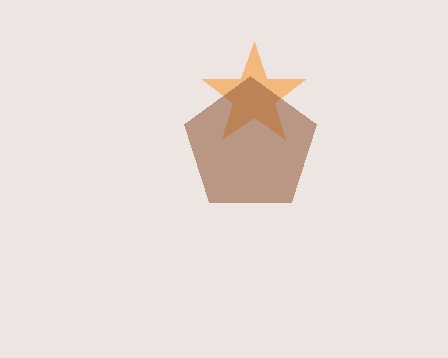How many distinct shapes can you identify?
There are 2 distinct shapes: an orange star, a brown pentagon.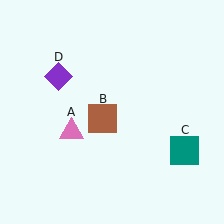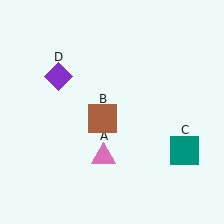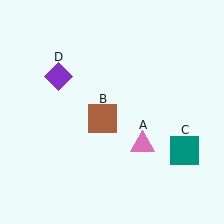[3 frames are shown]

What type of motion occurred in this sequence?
The pink triangle (object A) rotated counterclockwise around the center of the scene.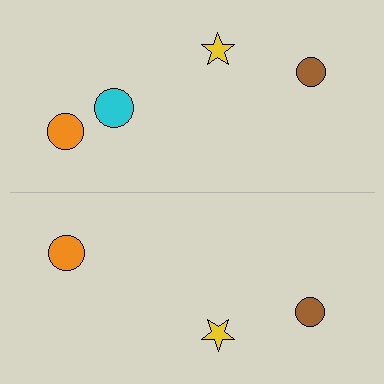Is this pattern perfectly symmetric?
No, the pattern is not perfectly symmetric. A cyan circle is missing from the bottom side.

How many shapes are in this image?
There are 7 shapes in this image.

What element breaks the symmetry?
A cyan circle is missing from the bottom side.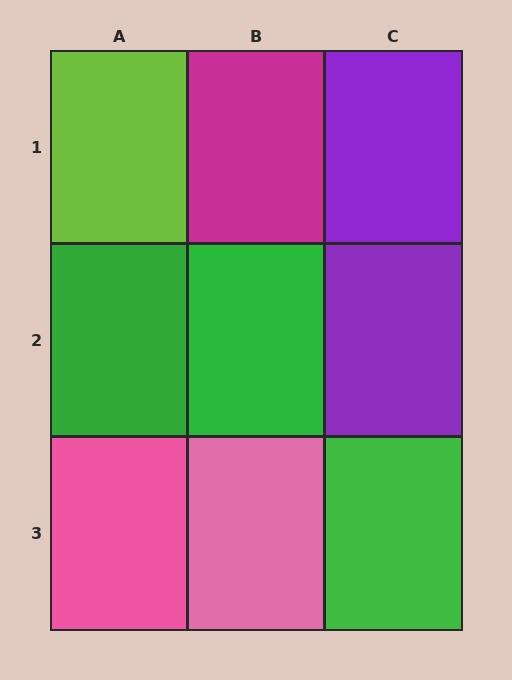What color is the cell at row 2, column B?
Green.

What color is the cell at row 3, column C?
Green.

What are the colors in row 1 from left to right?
Lime, magenta, purple.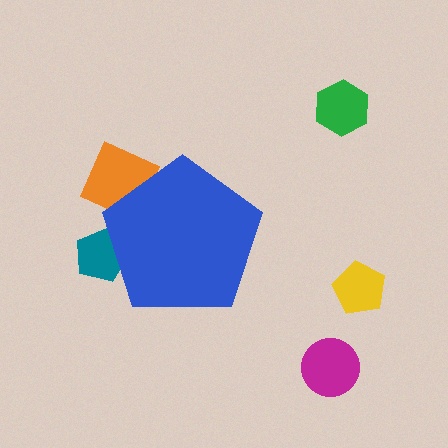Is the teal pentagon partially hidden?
Yes, the teal pentagon is partially hidden behind the blue pentagon.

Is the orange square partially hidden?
Yes, the orange square is partially hidden behind the blue pentagon.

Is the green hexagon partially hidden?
No, the green hexagon is fully visible.